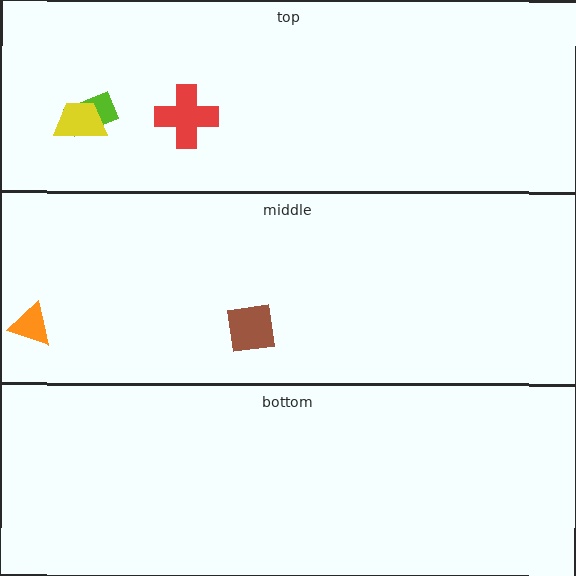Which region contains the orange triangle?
The middle region.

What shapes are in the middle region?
The orange triangle, the brown square.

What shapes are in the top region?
The red cross, the lime rectangle, the yellow trapezoid.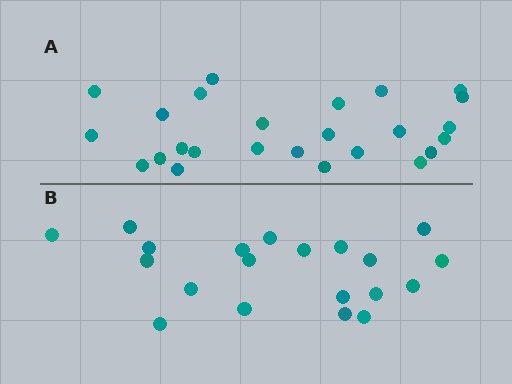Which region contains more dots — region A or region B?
Region A (the top region) has more dots.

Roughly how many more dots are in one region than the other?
Region A has about 5 more dots than region B.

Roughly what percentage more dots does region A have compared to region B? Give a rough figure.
About 25% more.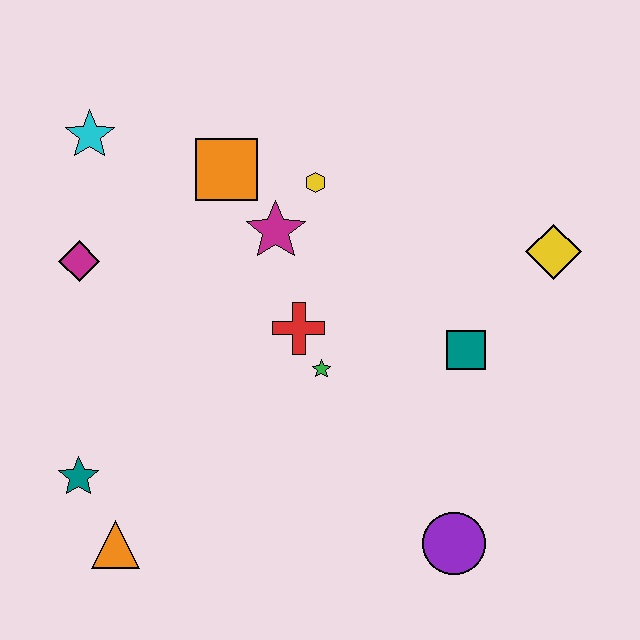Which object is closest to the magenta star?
The yellow hexagon is closest to the magenta star.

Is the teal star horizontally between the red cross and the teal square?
No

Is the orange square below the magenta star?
No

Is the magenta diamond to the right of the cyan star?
No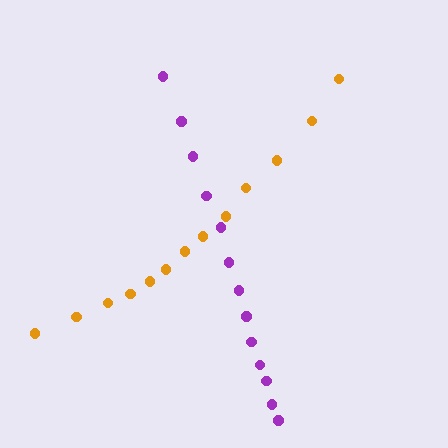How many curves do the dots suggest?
There are 2 distinct paths.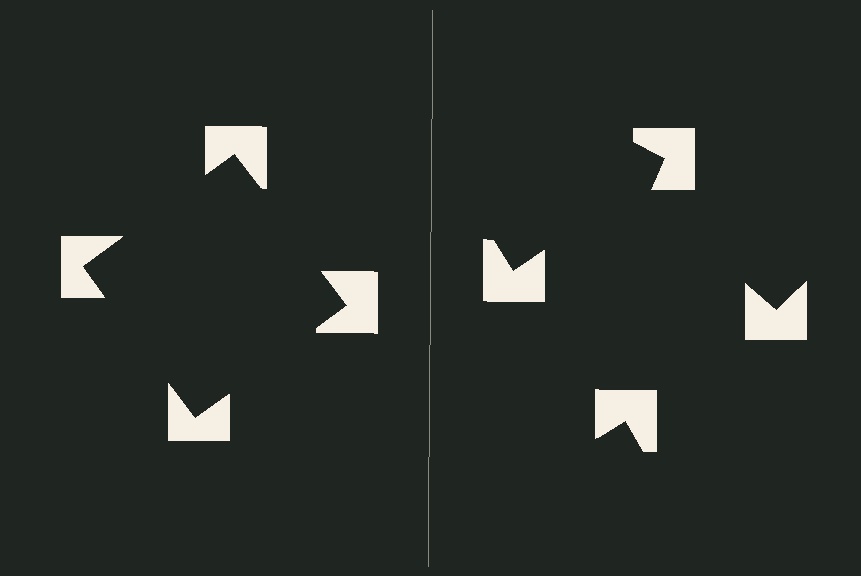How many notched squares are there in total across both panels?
8 — 4 on each side.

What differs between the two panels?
The notched squares are positioned identically on both sides; only the wedge orientations differ. On the left they align to a square; on the right they are misaligned.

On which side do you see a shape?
An illusory square appears on the left side. On the right side the wedge cuts are rotated, so no coherent shape forms.